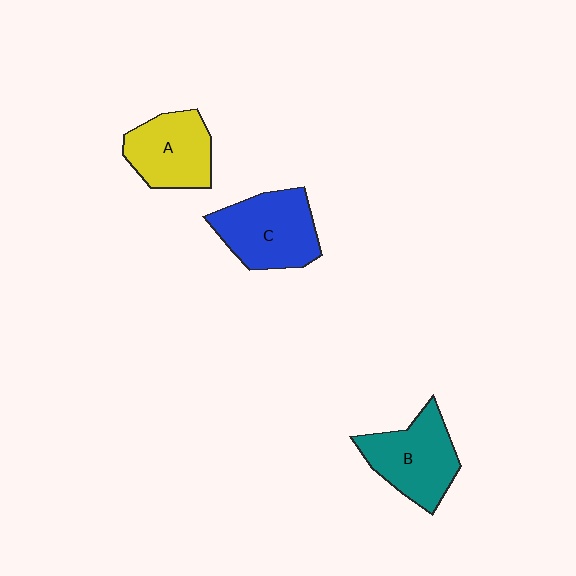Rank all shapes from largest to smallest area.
From largest to smallest: C (blue), B (teal), A (yellow).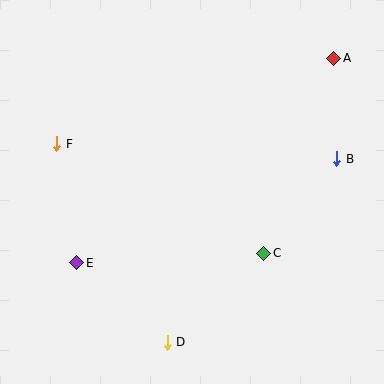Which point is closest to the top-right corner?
Point A is closest to the top-right corner.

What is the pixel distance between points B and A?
The distance between B and A is 100 pixels.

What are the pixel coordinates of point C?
Point C is at (264, 253).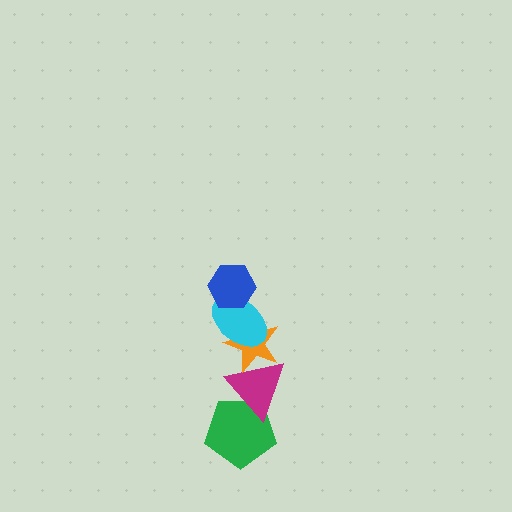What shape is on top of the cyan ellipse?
The blue hexagon is on top of the cyan ellipse.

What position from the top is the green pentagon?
The green pentagon is 5th from the top.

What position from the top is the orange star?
The orange star is 3rd from the top.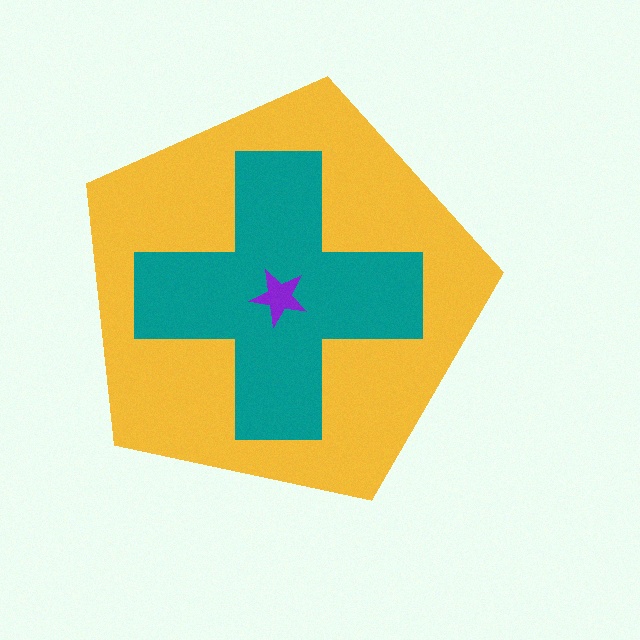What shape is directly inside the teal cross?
The purple star.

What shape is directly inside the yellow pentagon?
The teal cross.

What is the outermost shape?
The yellow pentagon.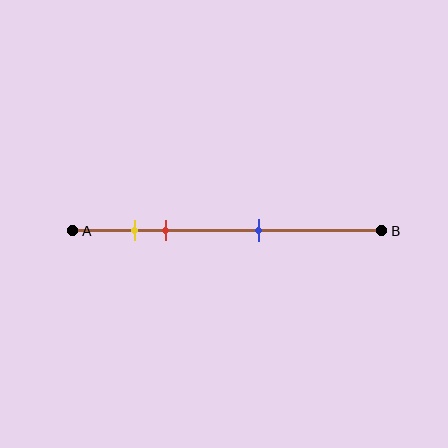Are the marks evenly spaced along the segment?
No, the marks are not evenly spaced.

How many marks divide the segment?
There are 3 marks dividing the segment.